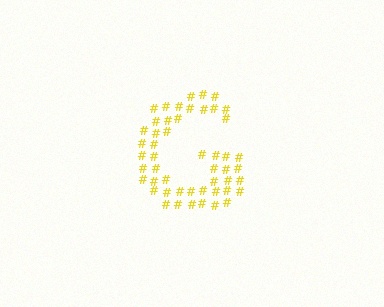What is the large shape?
The large shape is the letter G.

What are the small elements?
The small elements are hash symbols.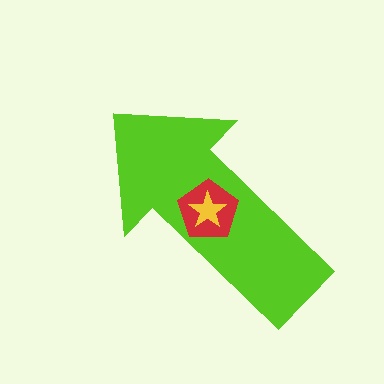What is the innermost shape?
The yellow star.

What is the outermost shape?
The lime arrow.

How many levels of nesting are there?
3.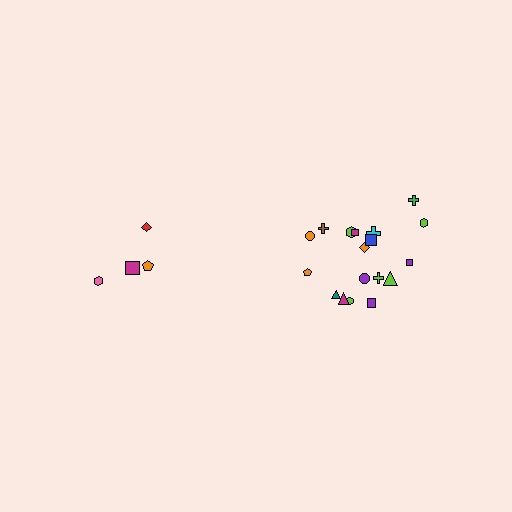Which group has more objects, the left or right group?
The right group.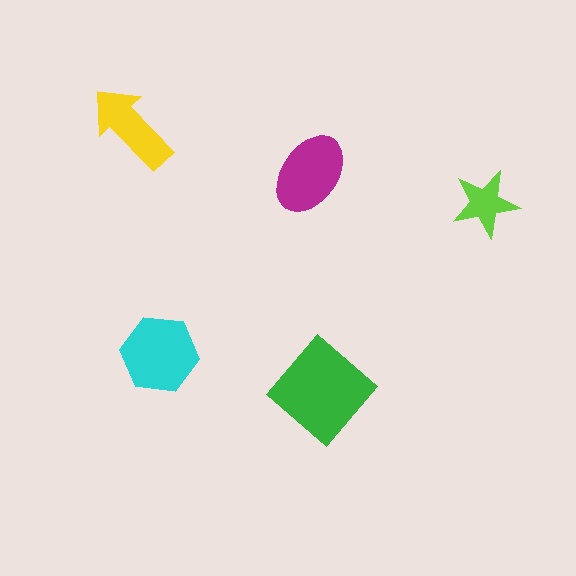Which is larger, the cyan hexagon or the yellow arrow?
The cyan hexagon.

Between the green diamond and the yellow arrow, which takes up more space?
The green diamond.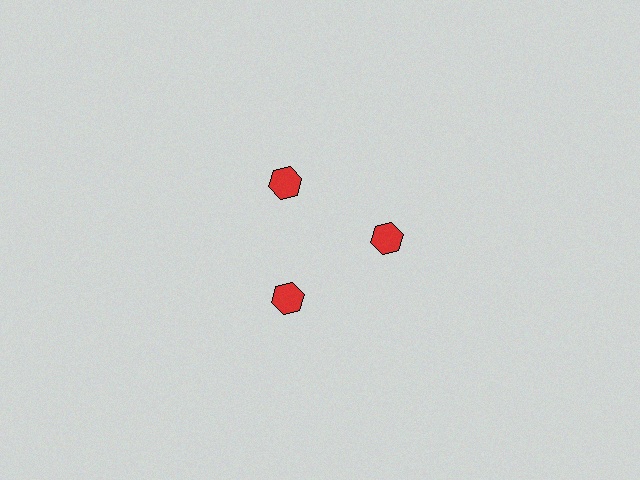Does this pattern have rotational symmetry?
Yes, this pattern has 3-fold rotational symmetry. It looks the same after rotating 120 degrees around the center.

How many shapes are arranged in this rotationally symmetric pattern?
There are 3 shapes, arranged in 3 groups of 1.